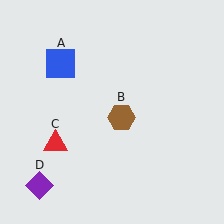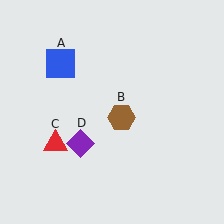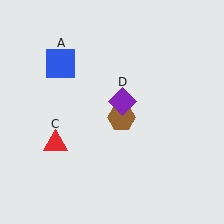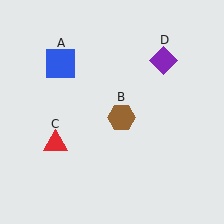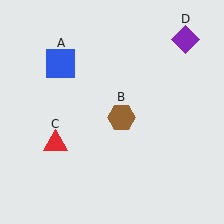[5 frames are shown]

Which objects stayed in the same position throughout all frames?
Blue square (object A) and brown hexagon (object B) and red triangle (object C) remained stationary.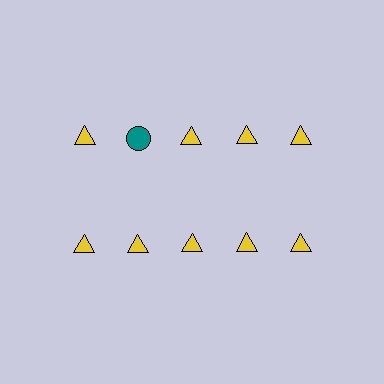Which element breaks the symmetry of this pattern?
The teal circle in the top row, second from left column breaks the symmetry. All other shapes are yellow triangles.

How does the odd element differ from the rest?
It differs in both color (teal instead of yellow) and shape (circle instead of triangle).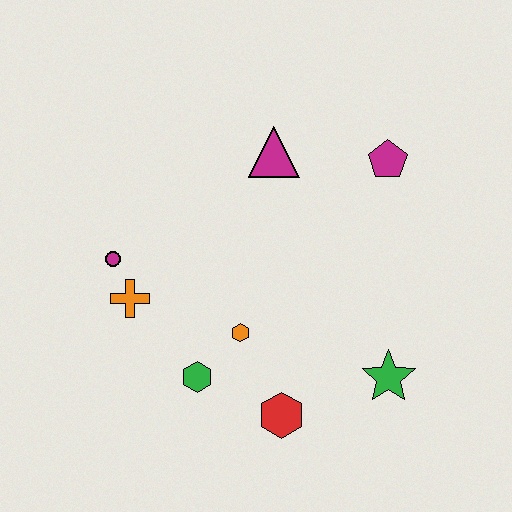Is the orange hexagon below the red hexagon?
No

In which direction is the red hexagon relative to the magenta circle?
The red hexagon is to the right of the magenta circle.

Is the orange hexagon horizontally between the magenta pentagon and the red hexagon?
No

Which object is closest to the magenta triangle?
The magenta pentagon is closest to the magenta triangle.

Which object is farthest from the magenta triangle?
The red hexagon is farthest from the magenta triangle.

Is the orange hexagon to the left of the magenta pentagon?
Yes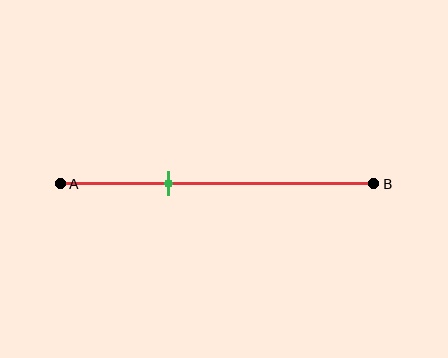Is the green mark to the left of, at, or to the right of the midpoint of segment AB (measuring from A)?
The green mark is to the left of the midpoint of segment AB.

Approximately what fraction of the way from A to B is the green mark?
The green mark is approximately 35% of the way from A to B.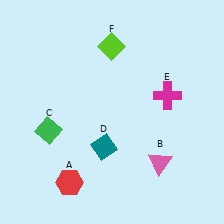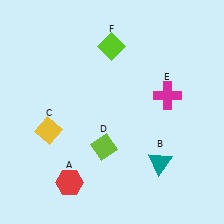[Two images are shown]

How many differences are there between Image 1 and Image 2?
There are 3 differences between the two images.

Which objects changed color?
B changed from pink to teal. C changed from green to yellow. D changed from teal to lime.